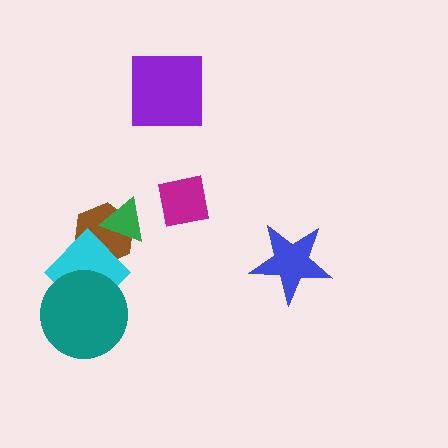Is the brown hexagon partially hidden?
Yes, it is partially covered by another shape.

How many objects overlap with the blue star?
0 objects overlap with the blue star.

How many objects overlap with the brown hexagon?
2 objects overlap with the brown hexagon.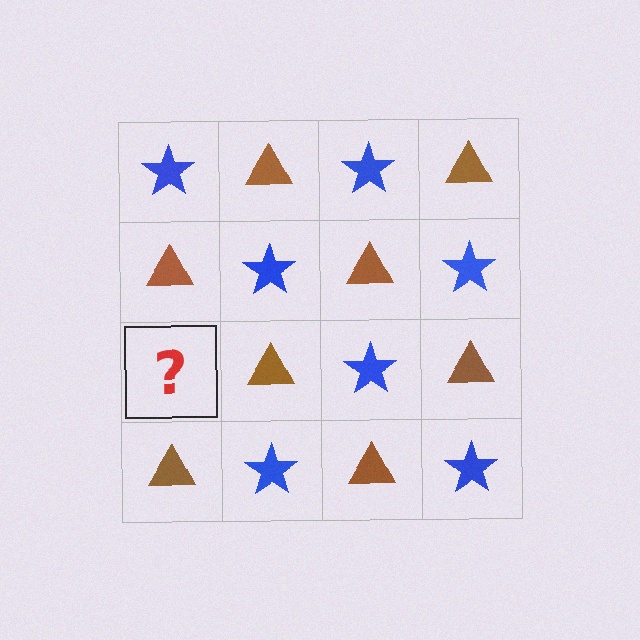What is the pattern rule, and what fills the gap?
The rule is that it alternates blue star and brown triangle in a checkerboard pattern. The gap should be filled with a blue star.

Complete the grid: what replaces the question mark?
The question mark should be replaced with a blue star.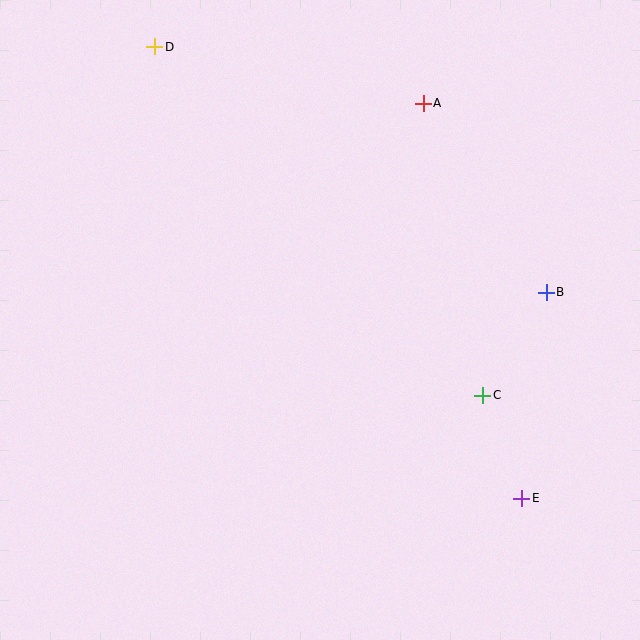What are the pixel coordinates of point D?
Point D is at (155, 47).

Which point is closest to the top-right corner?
Point A is closest to the top-right corner.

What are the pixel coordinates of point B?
Point B is at (546, 292).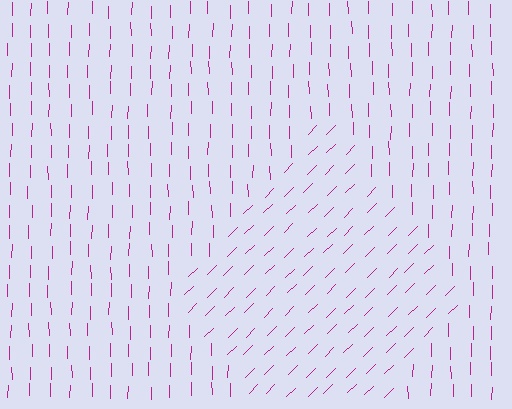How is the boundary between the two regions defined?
The boundary is defined purely by a change in line orientation (approximately 45 degrees difference). All lines are the same color and thickness.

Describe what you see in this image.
The image is filled with small magenta line segments. A diamond region in the image has lines oriented differently from the surrounding lines, creating a visible texture boundary.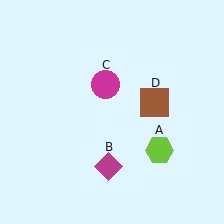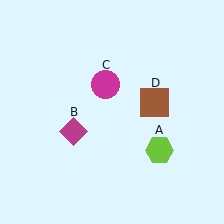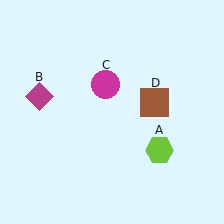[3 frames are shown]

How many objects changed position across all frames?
1 object changed position: magenta diamond (object B).